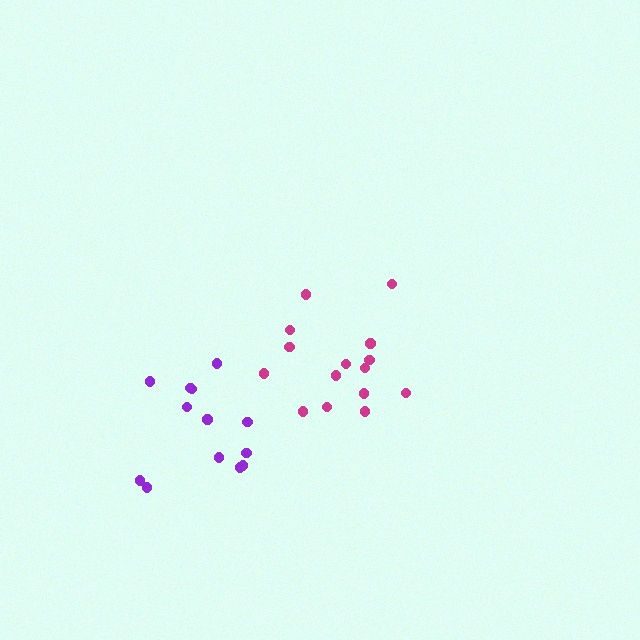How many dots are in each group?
Group 1: 13 dots, Group 2: 15 dots (28 total).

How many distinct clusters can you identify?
There are 2 distinct clusters.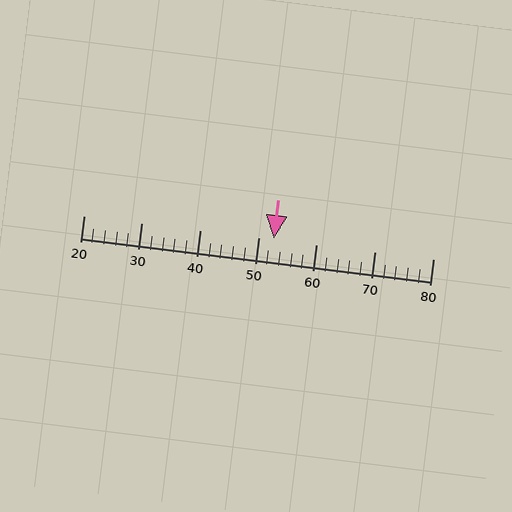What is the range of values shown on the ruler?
The ruler shows values from 20 to 80.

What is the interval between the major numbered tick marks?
The major tick marks are spaced 10 units apart.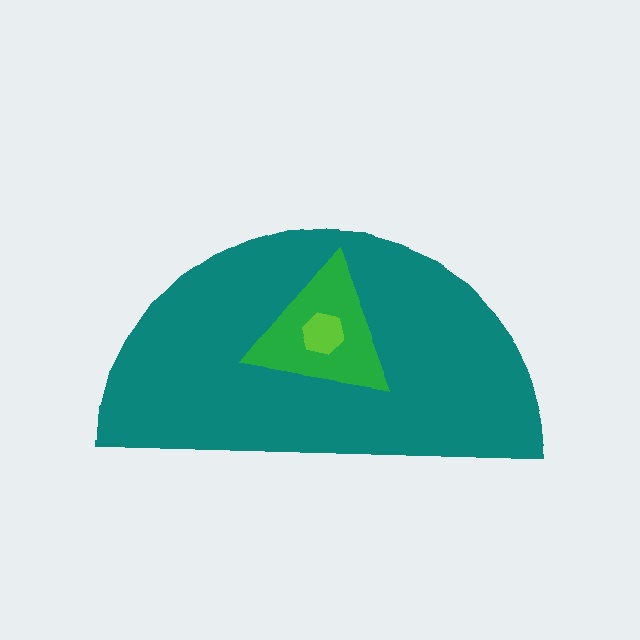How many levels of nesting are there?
3.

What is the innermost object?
The lime hexagon.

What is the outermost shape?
The teal semicircle.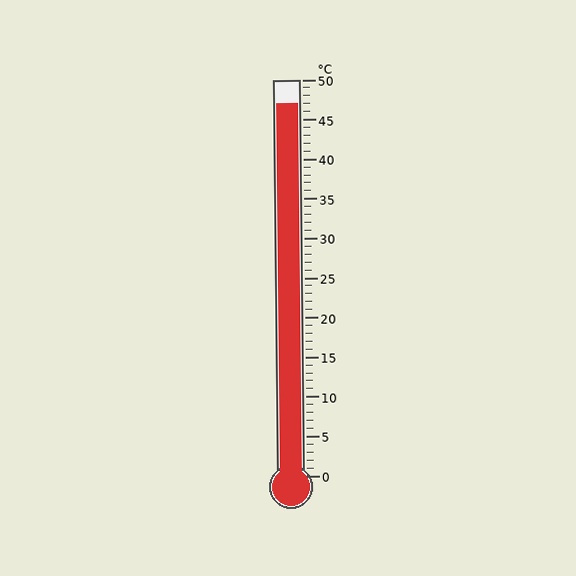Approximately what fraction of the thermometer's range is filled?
The thermometer is filled to approximately 95% of its range.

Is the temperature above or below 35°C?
The temperature is above 35°C.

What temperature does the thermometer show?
The thermometer shows approximately 47°C.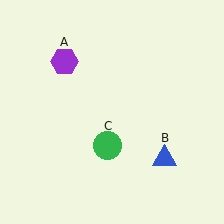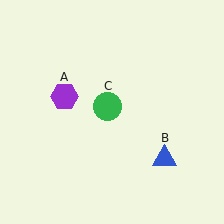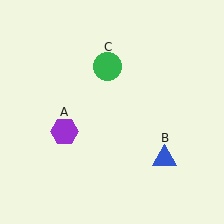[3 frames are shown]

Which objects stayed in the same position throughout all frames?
Blue triangle (object B) remained stationary.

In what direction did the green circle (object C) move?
The green circle (object C) moved up.